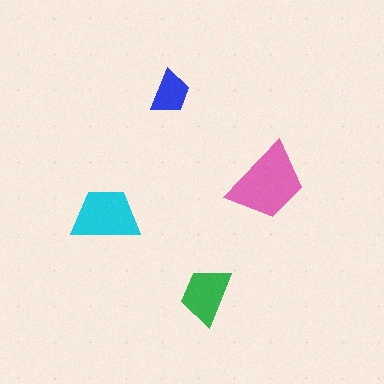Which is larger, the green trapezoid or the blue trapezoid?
The green one.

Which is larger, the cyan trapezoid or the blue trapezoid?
The cyan one.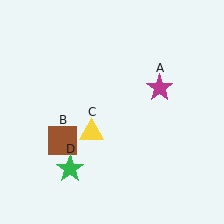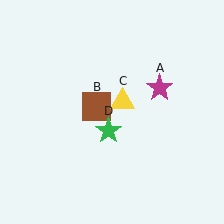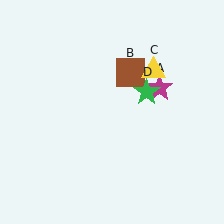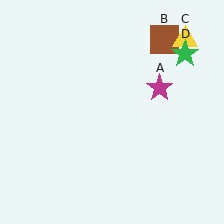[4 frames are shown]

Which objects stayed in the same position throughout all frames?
Magenta star (object A) remained stationary.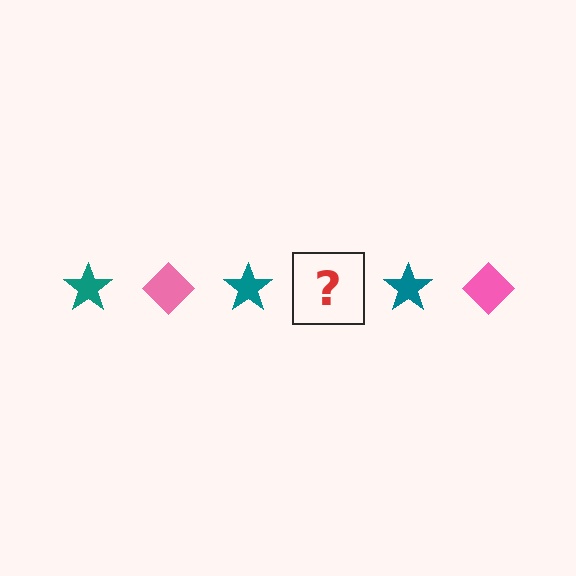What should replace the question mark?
The question mark should be replaced with a pink diamond.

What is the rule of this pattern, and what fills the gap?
The rule is that the pattern alternates between teal star and pink diamond. The gap should be filled with a pink diamond.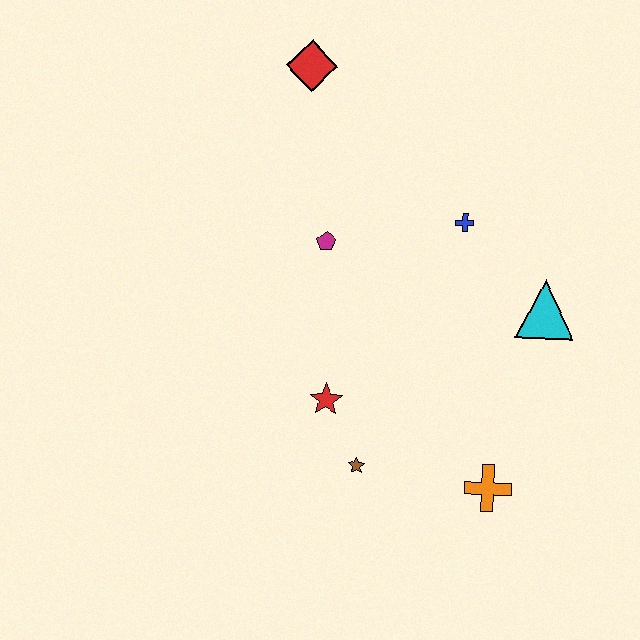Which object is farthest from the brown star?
The red diamond is farthest from the brown star.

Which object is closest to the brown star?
The red star is closest to the brown star.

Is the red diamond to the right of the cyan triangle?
No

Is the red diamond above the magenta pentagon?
Yes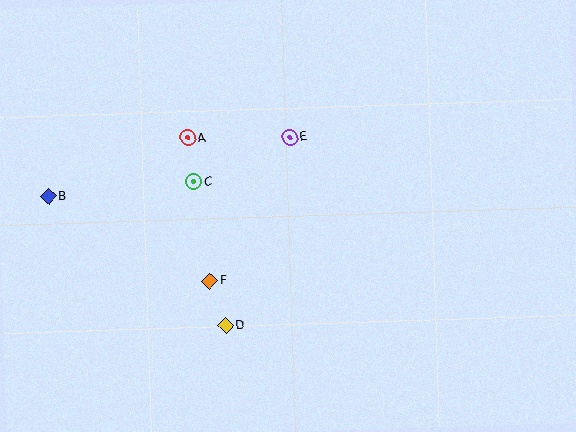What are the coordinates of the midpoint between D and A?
The midpoint between D and A is at (207, 231).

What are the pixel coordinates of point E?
Point E is at (290, 137).